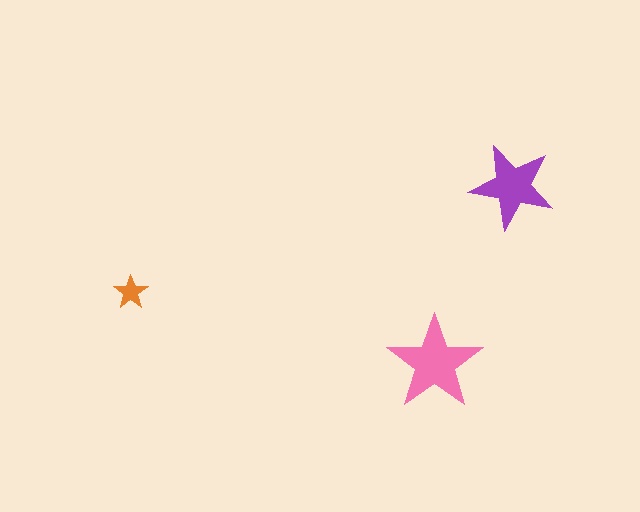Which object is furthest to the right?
The purple star is rightmost.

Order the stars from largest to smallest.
the pink one, the purple one, the orange one.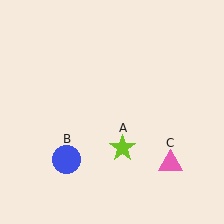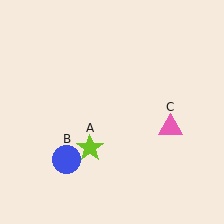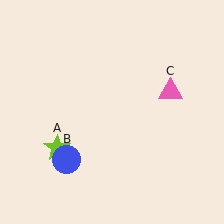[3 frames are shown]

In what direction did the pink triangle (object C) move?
The pink triangle (object C) moved up.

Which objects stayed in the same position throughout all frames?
Blue circle (object B) remained stationary.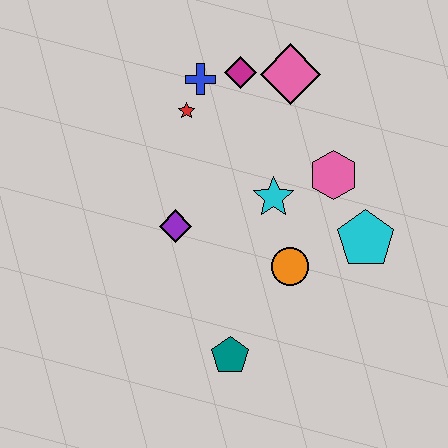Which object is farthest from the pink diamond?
The teal pentagon is farthest from the pink diamond.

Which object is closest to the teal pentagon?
The orange circle is closest to the teal pentagon.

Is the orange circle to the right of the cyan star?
Yes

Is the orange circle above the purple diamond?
No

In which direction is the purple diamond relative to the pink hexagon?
The purple diamond is to the left of the pink hexagon.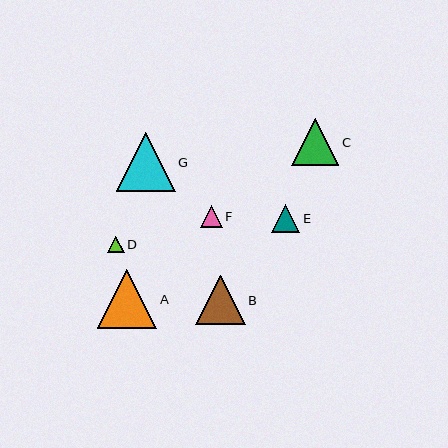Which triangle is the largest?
Triangle A is the largest with a size of approximately 59 pixels.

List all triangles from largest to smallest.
From largest to smallest: A, G, B, C, E, F, D.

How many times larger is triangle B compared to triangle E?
Triangle B is approximately 1.8 times the size of triangle E.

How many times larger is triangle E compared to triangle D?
Triangle E is approximately 1.8 times the size of triangle D.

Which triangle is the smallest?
Triangle D is the smallest with a size of approximately 16 pixels.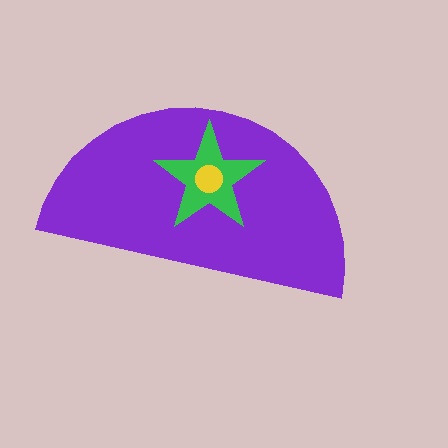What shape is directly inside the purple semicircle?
The green star.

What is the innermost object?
The yellow circle.